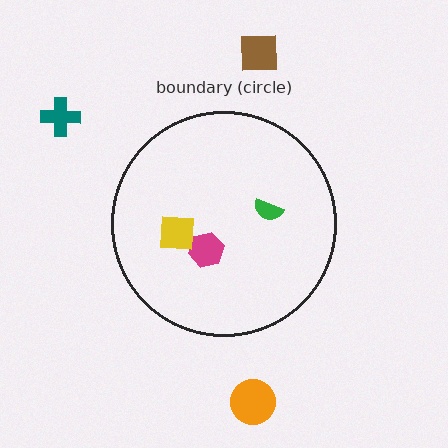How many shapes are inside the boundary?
3 inside, 3 outside.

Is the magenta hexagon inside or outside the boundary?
Inside.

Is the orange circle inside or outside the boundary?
Outside.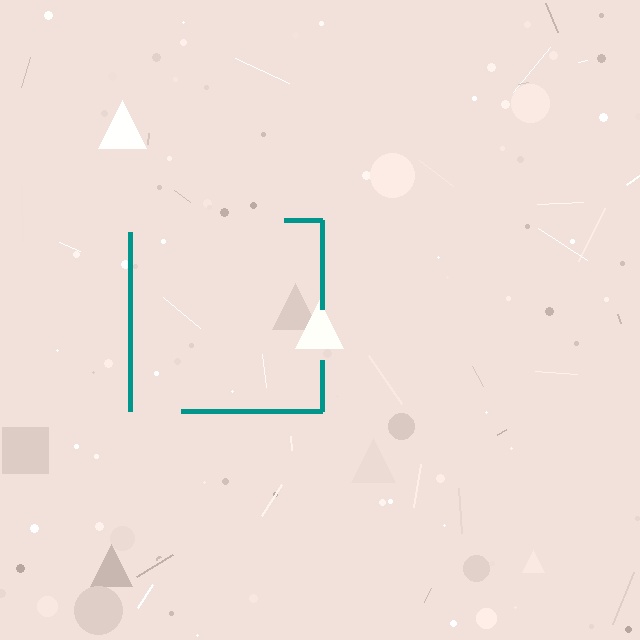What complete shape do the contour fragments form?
The contour fragments form a square.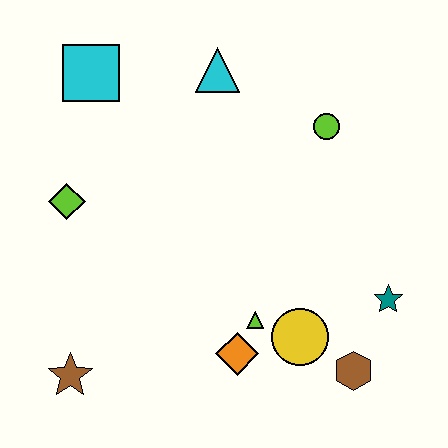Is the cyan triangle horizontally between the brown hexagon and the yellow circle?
No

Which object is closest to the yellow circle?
The lime triangle is closest to the yellow circle.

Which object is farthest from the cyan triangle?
The brown star is farthest from the cyan triangle.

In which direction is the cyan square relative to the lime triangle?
The cyan square is above the lime triangle.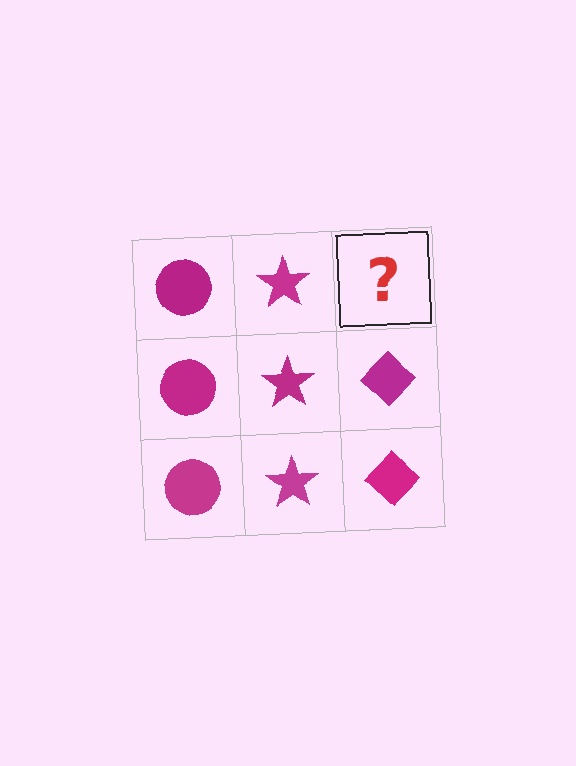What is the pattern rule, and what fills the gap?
The rule is that each column has a consistent shape. The gap should be filled with a magenta diamond.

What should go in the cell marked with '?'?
The missing cell should contain a magenta diamond.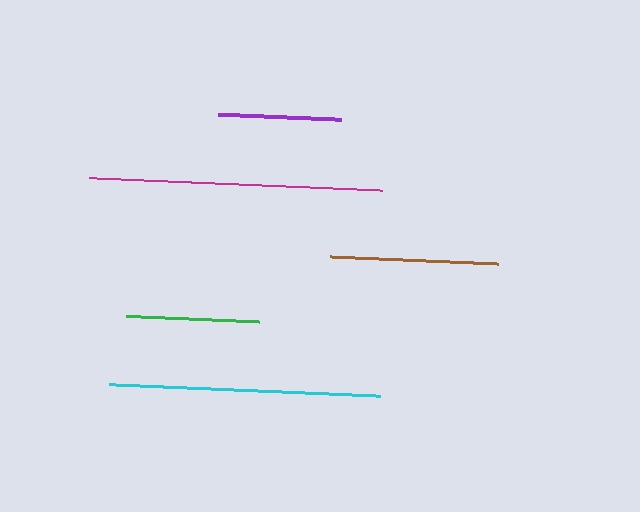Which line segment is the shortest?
The purple line is the shortest at approximately 123 pixels.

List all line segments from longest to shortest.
From longest to shortest: magenta, cyan, brown, green, purple.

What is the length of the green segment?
The green segment is approximately 133 pixels long.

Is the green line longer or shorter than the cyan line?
The cyan line is longer than the green line.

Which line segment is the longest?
The magenta line is the longest at approximately 293 pixels.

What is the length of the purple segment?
The purple segment is approximately 123 pixels long.